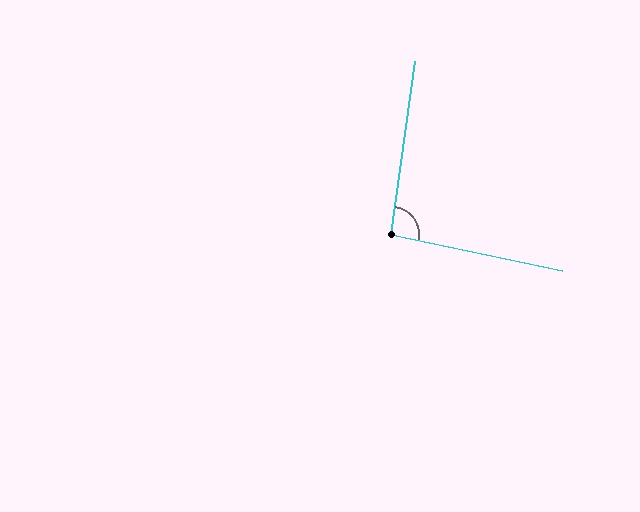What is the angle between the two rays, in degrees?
Approximately 94 degrees.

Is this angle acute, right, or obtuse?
It is approximately a right angle.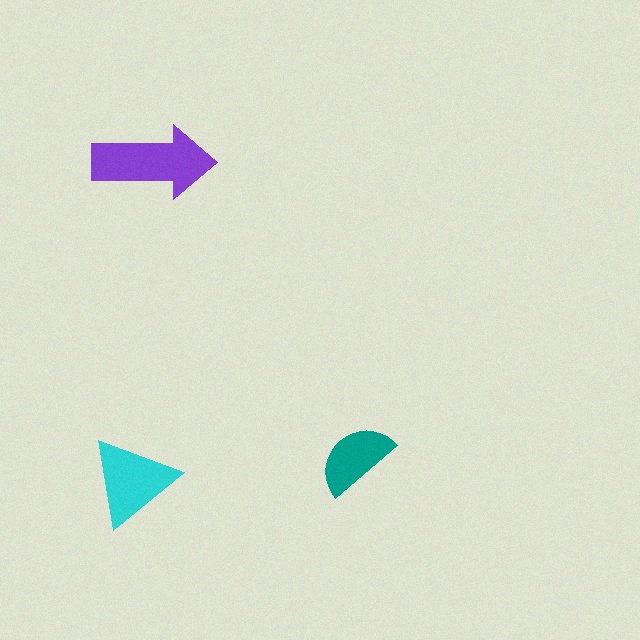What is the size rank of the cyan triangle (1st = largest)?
2nd.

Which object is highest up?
The purple arrow is topmost.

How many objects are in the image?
There are 3 objects in the image.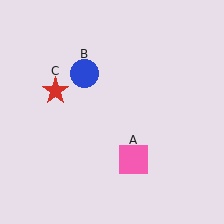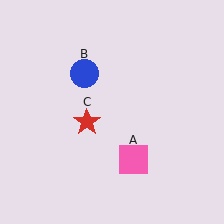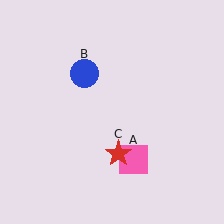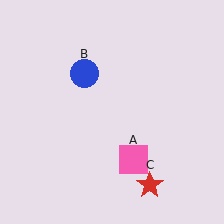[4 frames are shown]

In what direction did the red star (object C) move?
The red star (object C) moved down and to the right.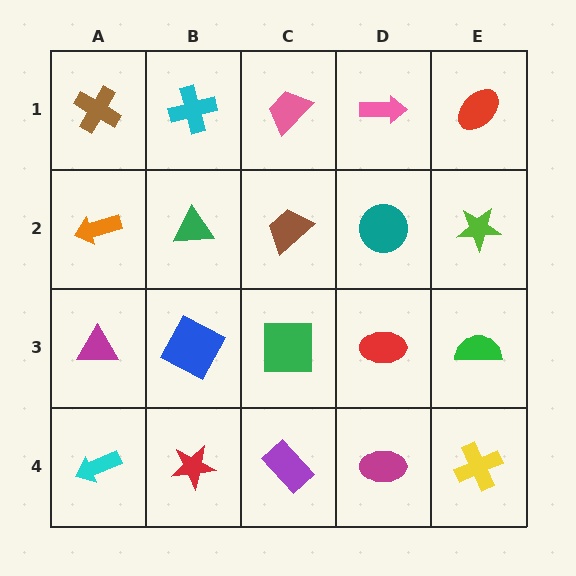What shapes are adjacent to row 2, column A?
A brown cross (row 1, column A), a magenta triangle (row 3, column A), a green triangle (row 2, column B).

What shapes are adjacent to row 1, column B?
A green triangle (row 2, column B), a brown cross (row 1, column A), a pink trapezoid (row 1, column C).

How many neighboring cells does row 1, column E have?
2.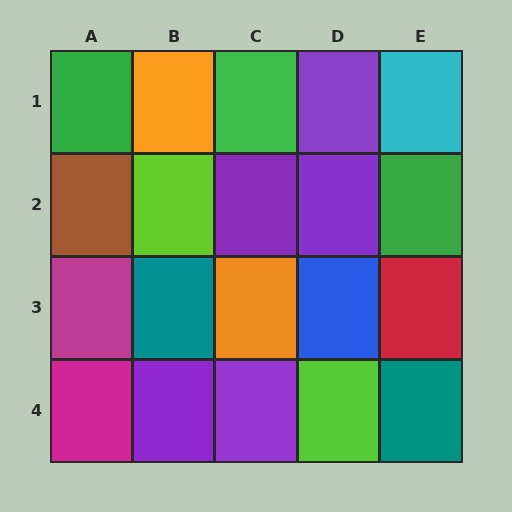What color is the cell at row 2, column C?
Purple.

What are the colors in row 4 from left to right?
Magenta, purple, purple, lime, teal.